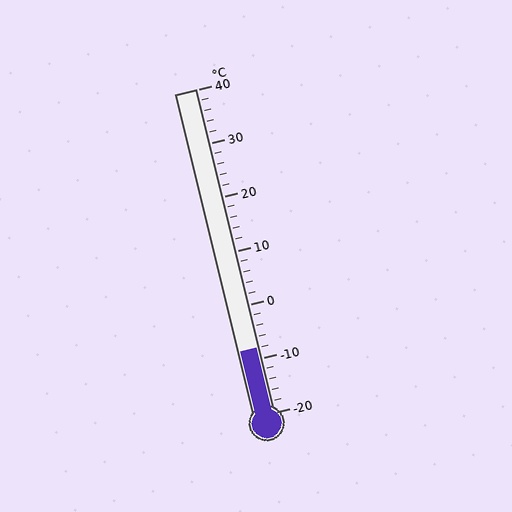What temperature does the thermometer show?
The thermometer shows approximately -8°C.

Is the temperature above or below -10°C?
The temperature is above -10°C.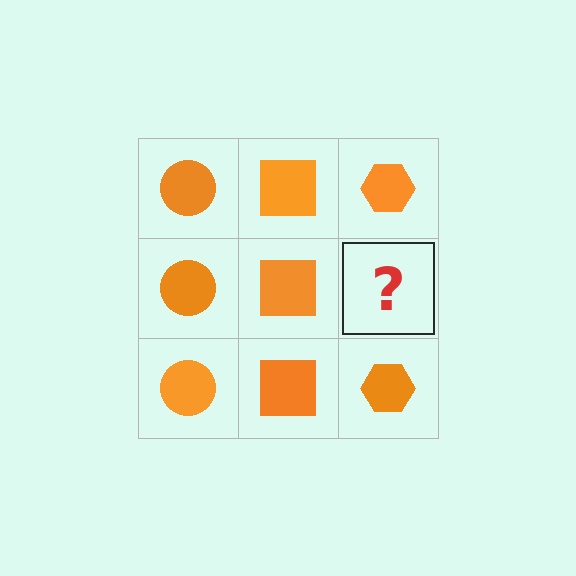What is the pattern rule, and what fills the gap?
The rule is that each column has a consistent shape. The gap should be filled with an orange hexagon.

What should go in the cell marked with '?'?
The missing cell should contain an orange hexagon.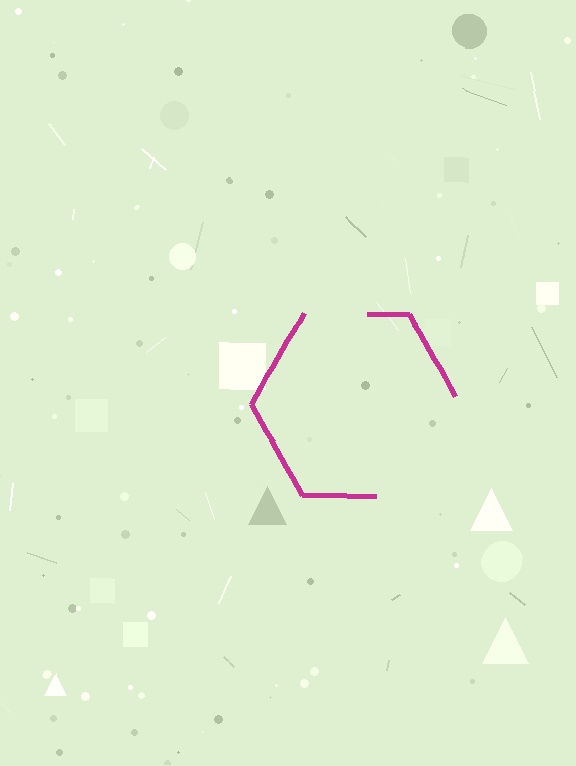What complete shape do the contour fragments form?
The contour fragments form a hexagon.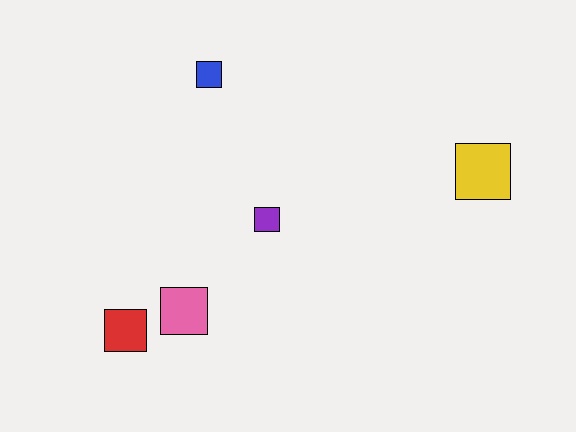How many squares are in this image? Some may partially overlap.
There are 5 squares.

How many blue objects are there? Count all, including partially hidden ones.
There is 1 blue object.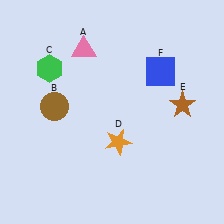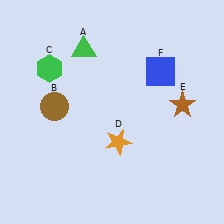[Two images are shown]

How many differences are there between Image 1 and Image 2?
There is 1 difference between the two images.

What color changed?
The triangle (A) changed from pink in Image 1 to green in Image 2.